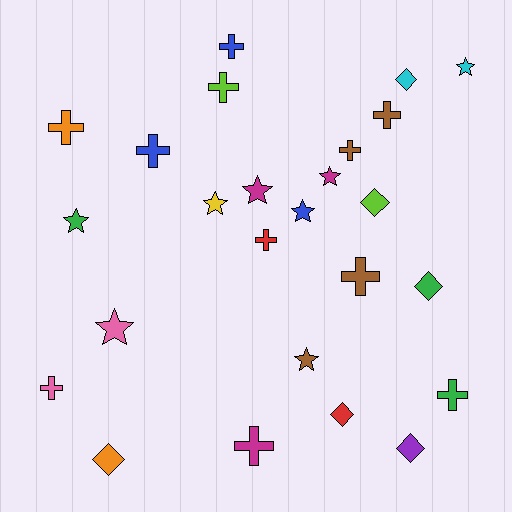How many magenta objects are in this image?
There are 3 magenta objects.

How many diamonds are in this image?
There are 6 diamonds.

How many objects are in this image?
There are 25 objects.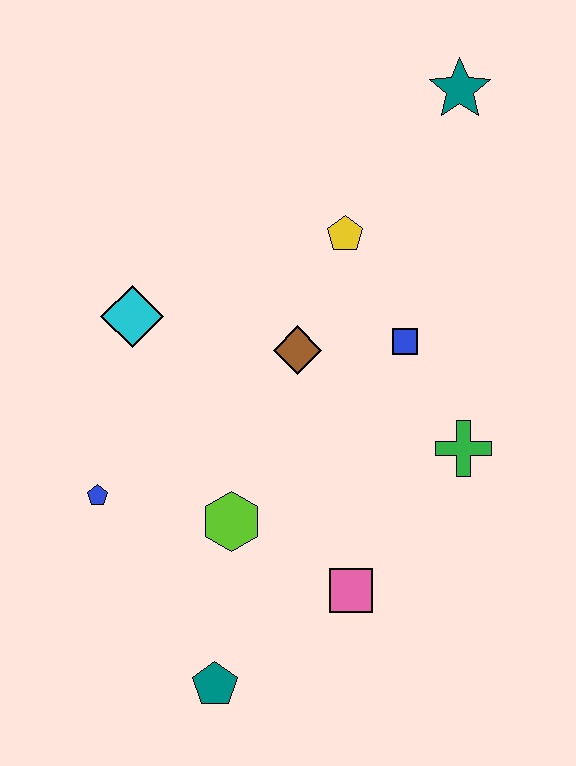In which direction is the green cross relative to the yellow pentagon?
The green cross is below the yellow pentagon.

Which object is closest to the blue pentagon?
The lime hexagon is closest to the blue pentagon.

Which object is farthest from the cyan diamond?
The teal star is farthest from the cyan diamond.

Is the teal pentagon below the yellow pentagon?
Yes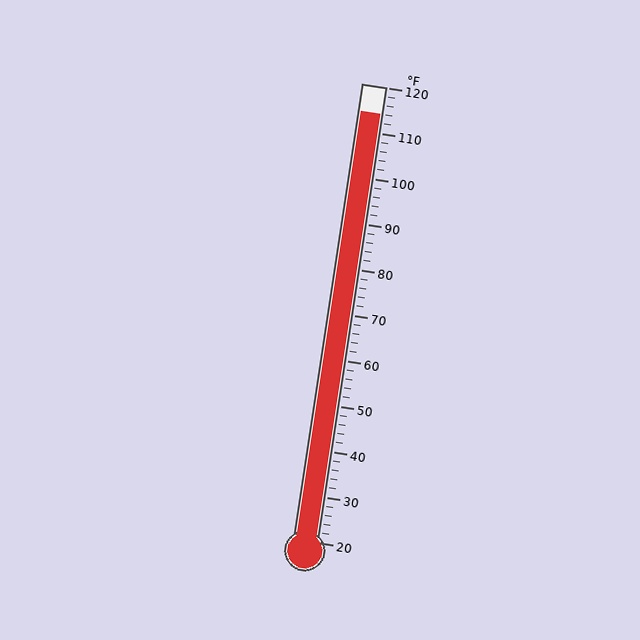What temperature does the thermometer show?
The thermometer shows approximately 114°F.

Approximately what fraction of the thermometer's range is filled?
The thermometer is filled to approximately 95% of its range.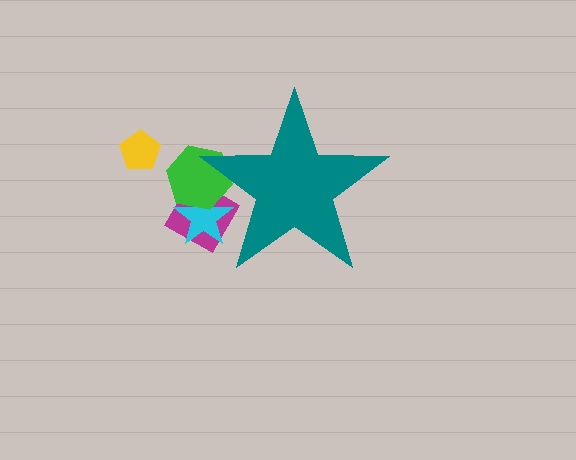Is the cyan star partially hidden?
Yes, the cyan star is partially hidden behind the teal star.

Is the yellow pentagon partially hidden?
No, the yellow pentagon is fully visible.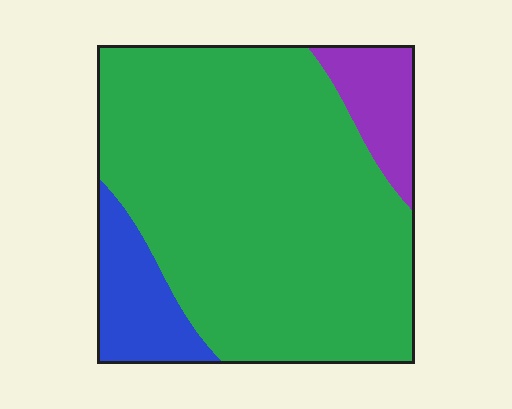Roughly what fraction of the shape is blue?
Blue takes up about one eighth (1/8) of the shape.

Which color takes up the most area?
Green, at roughly 80%.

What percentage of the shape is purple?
Purple covers around 10% of the shape.